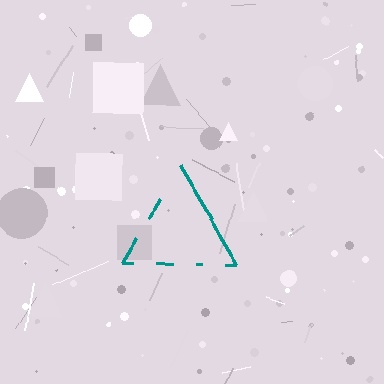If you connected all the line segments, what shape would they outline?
They would outline a triangle.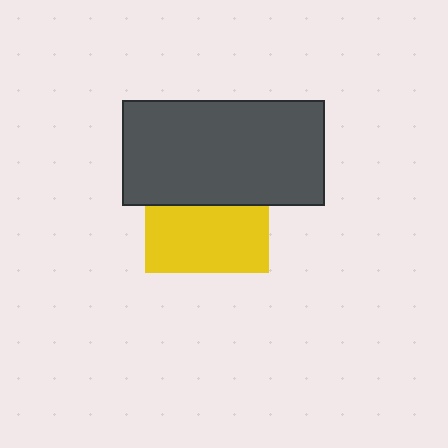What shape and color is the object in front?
The object in front is a dark gray rectangle.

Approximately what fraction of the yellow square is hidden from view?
Roughly 46% of the yellow square is hidden behind the dark gray rectangle.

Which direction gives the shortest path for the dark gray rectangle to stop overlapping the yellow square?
Moving up gives the shortest separation.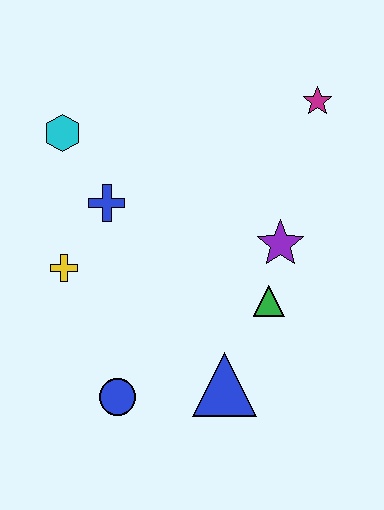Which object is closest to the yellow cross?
The blue cross is closest to the yellow cross.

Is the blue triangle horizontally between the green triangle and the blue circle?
Yes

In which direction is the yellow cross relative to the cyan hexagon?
The yellow cross is below the cyan hexagon.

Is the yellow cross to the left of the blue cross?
Yes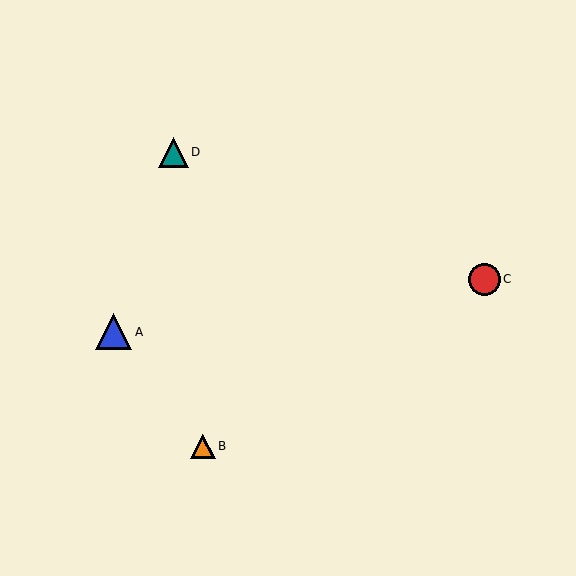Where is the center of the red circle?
The center of the red circle is at (484, 279).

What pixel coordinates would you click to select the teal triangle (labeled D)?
Click at (173, 152) to select the teal triangle D.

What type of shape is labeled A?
Shape A is a blue triangle.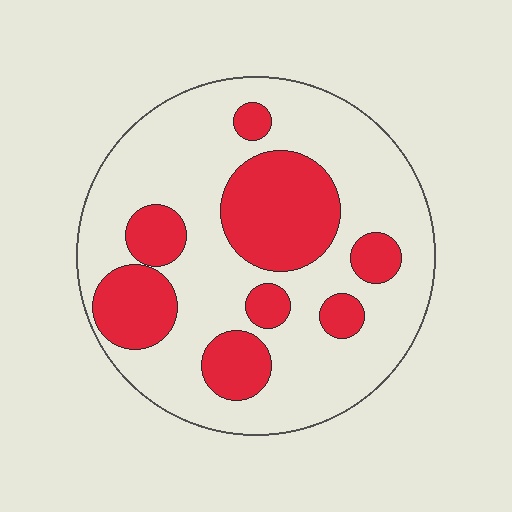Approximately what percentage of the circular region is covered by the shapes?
Approximately 30%.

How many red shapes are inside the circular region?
8.